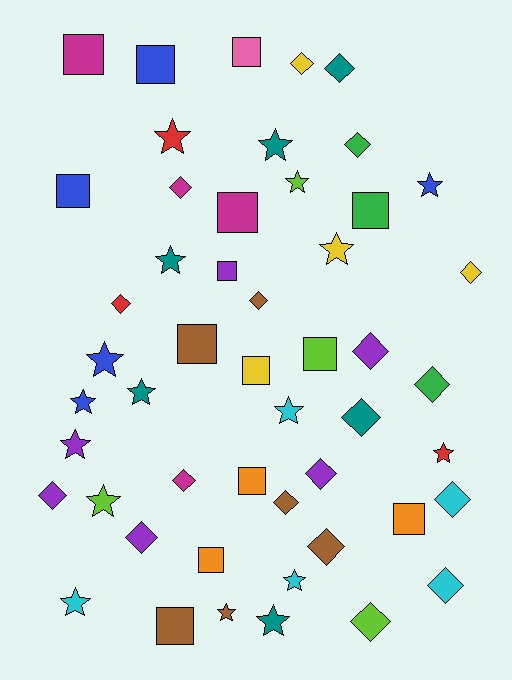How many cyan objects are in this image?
There are 5 cyan objects.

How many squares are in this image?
There are 14 squares.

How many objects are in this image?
There are 50 objects.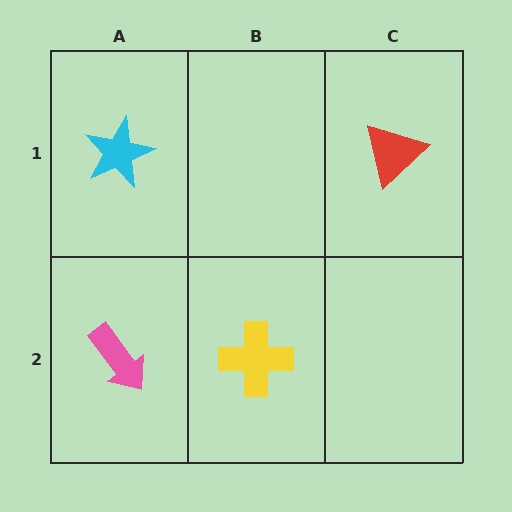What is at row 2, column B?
A yellow cross.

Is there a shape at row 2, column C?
No, that cell is empty.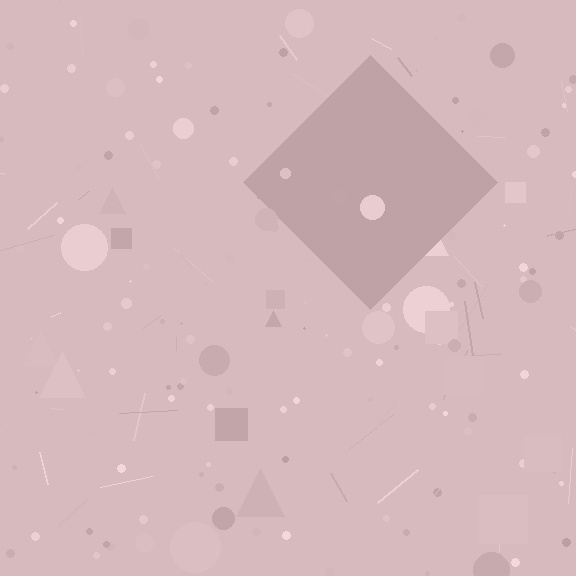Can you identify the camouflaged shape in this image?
The camouflaged shape is a diamond.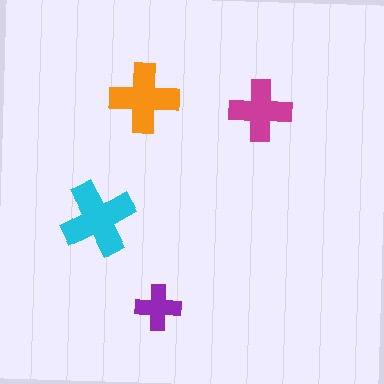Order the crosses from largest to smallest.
the cyan one, the orange one, the magenta one, the purple one.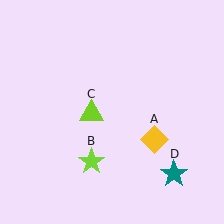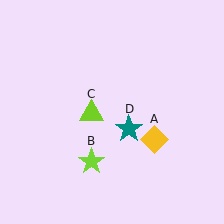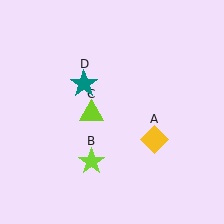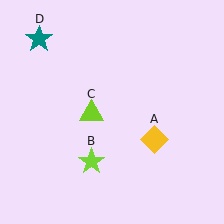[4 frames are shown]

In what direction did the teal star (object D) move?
The teal star (object D) moved up and to the left.